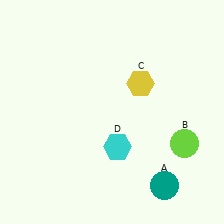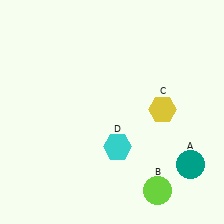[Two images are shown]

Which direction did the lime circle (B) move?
The lime circle (B) moved down.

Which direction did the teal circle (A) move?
The teal circle (A) moved right.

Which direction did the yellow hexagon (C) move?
The yellow hexagon (C) moved down.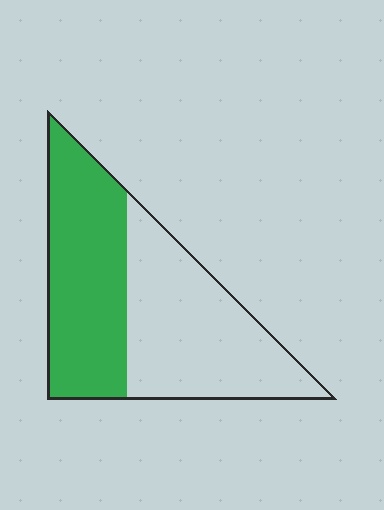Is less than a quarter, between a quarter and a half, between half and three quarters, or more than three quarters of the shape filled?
Between a quarter and a half.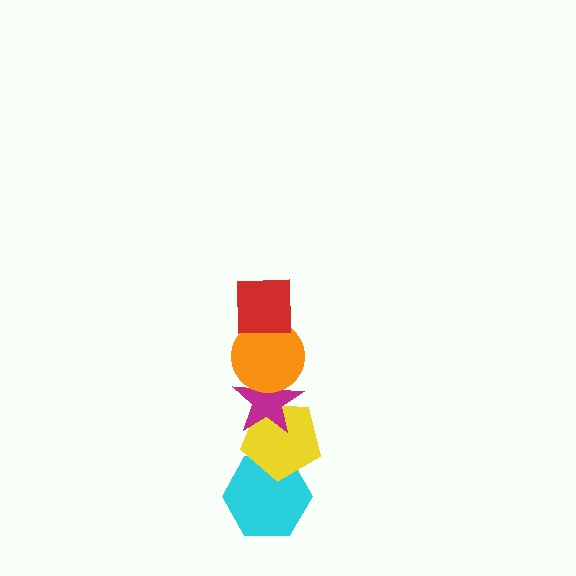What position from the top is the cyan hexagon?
The cyan hexagon is 5th from the top.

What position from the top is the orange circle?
The orange circle is 2nd from the top.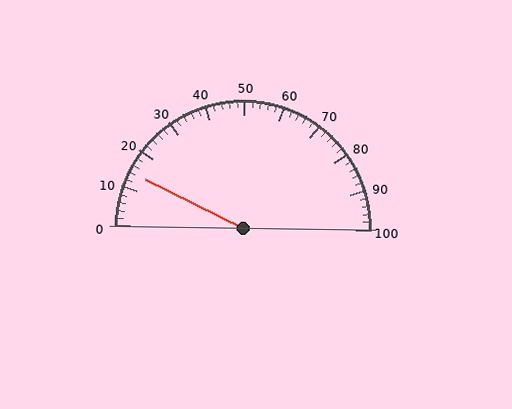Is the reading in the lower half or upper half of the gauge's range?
The reading is in the lower half of the range (0 to 100).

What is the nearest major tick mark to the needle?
The nearest major tick mark is 10.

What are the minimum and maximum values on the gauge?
The gauge ranges from 0 to 100.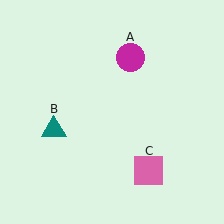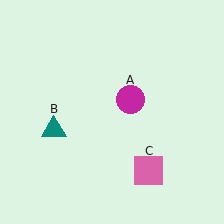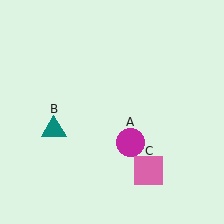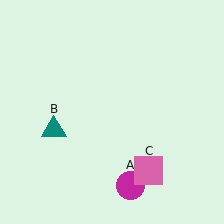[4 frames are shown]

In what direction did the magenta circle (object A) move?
The magenta circle (object A) moved down.